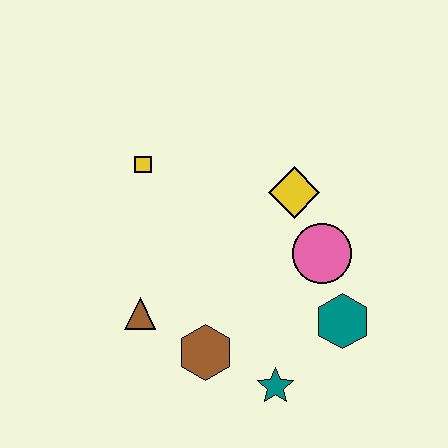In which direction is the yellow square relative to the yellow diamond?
The yellow square is to the left of the yellow diamond.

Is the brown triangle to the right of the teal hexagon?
No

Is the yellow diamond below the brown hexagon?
No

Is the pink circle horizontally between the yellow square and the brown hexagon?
No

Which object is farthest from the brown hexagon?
The yellow square is farthest from the brown hexagon.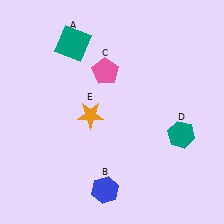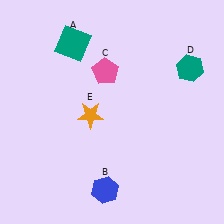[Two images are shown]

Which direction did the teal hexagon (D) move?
The teal hexagon (D) moved up.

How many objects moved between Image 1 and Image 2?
1 object moved between the two images.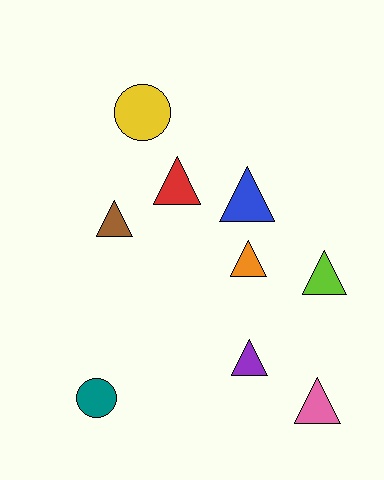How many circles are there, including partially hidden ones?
There are 2 circles.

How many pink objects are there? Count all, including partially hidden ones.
There is 1 pink object.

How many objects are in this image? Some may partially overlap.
There are 9 objects.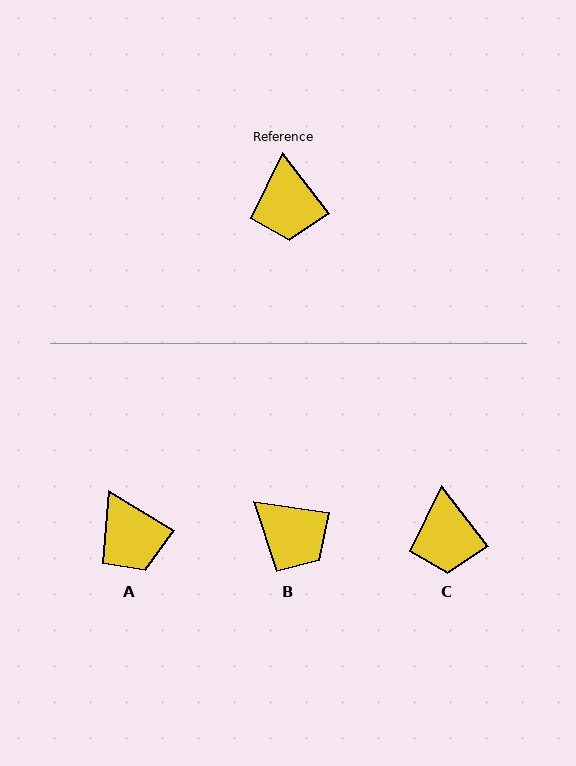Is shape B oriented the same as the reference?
No, it is off by about 44 degrees.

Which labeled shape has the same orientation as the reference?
C.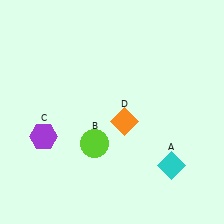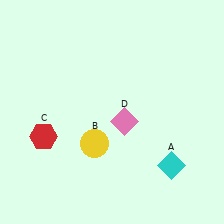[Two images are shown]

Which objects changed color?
B changed from lime to yellow. C changed from purple to red. D changed from orange to pink.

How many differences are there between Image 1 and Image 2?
There are 3 differences between the two images.